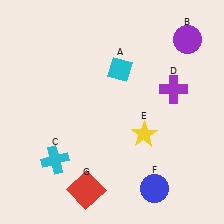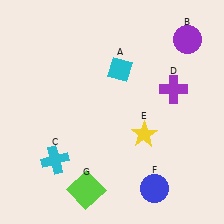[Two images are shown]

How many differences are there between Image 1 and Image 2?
There is 1 difference between the two images.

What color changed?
The square (G) changed from red in Image 1 to lime in Image 2.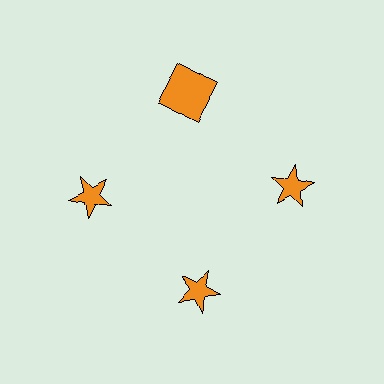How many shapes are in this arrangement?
There are 4 shapes arranged in a ring pattern.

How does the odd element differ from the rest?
It has a different shape: square instead of star.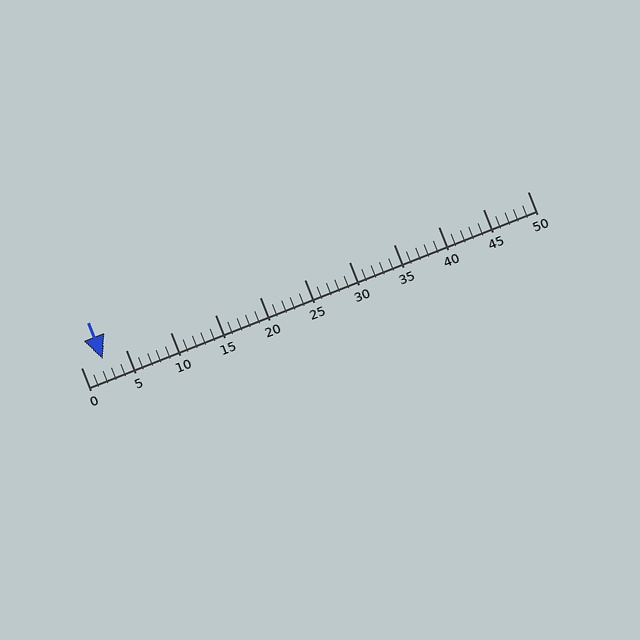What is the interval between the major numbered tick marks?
The major tick marks are spaced 5 units apart.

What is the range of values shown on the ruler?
The ruler shows values from 0 to 50.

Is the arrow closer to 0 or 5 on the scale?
The arrow is closer to 0.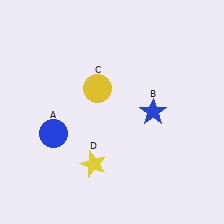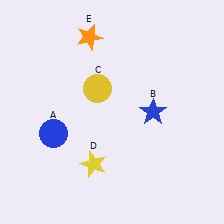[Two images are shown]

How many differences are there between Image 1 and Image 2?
There is 1 difference between the two images.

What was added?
An orange star (E) was added in Image 2.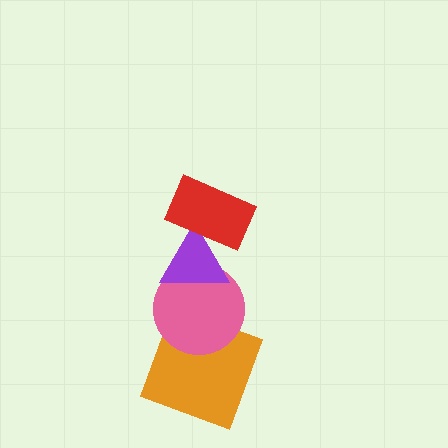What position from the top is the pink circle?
The pink circle is 3rd from the top.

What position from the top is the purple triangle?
The purple triangle is 2nd from the top.